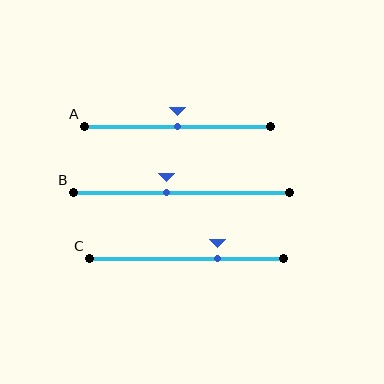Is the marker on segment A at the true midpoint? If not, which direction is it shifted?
Yes, the marker on segment A is at the true midpoint.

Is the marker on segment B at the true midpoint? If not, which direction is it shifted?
No, the marker on segment B is shifted to the left by about 7% of the segment length.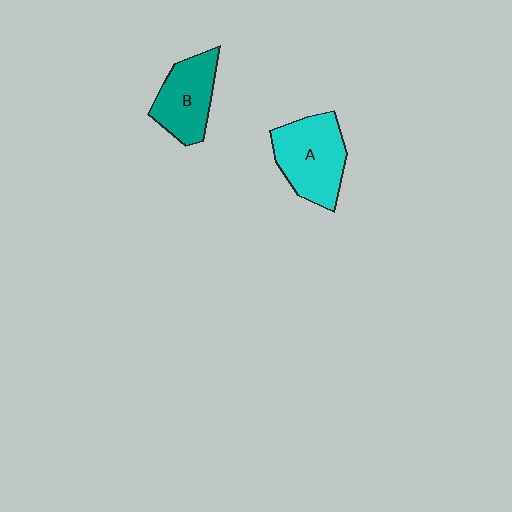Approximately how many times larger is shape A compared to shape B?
Approximately 1.2 times.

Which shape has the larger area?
Shape A (cyan).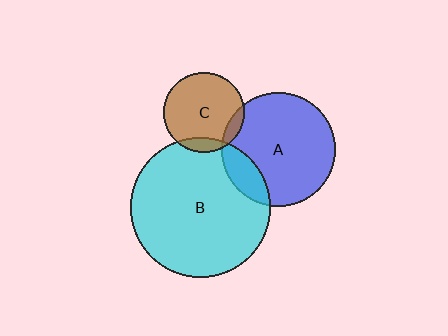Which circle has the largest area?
Circle B (cyan).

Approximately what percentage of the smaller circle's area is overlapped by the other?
Approximately 10%.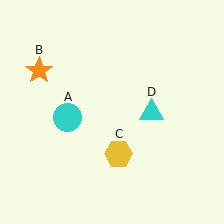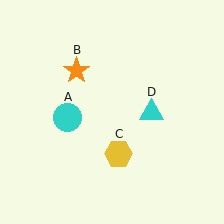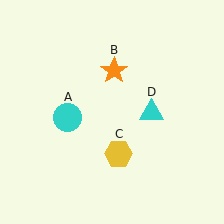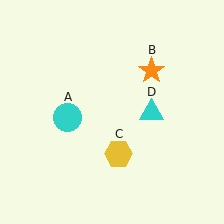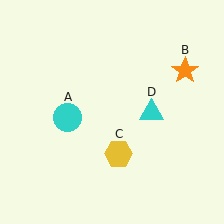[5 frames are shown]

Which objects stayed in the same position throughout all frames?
Cyan circle (object A) and yellow hexagon (object C) and cyan triangle (object D) remained stationary.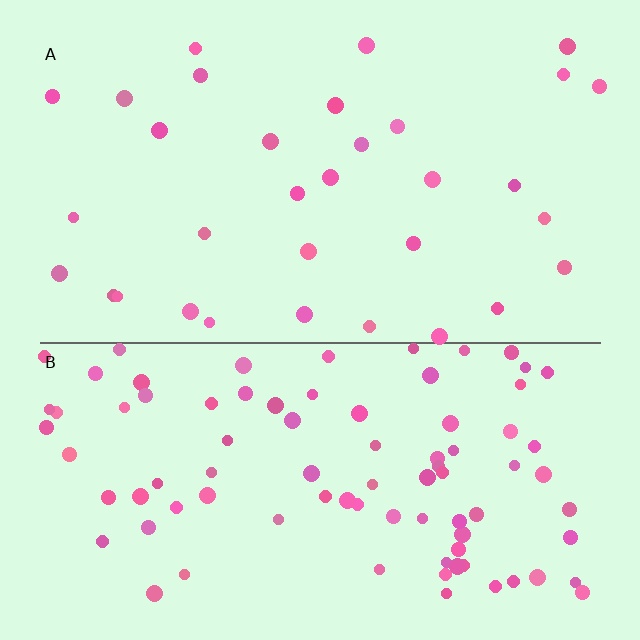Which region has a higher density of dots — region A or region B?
B (the bottom).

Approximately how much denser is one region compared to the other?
Approximately 2.7× — region B over region A.